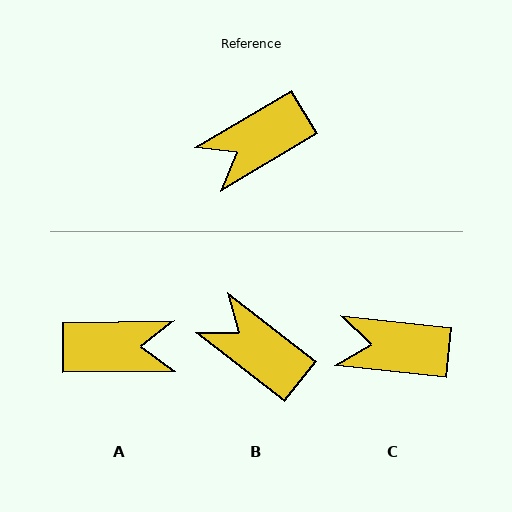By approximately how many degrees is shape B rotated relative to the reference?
Approximately 68 degrees clockwise.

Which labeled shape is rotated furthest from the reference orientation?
A, about 150 degrees away.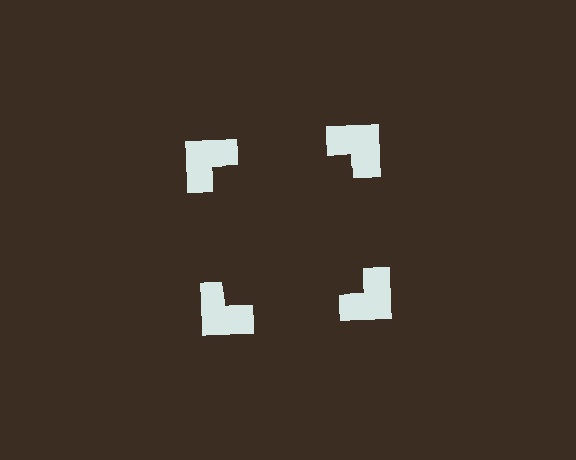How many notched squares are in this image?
There are 4 — one at each vertex of the illusory square.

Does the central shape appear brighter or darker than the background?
It typically appears slightly darker than the background, even though no actual brightness change is drawn.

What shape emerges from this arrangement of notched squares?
An illusory square — its edges are inferred from the aligned wedge cuts in the notched squares, not physically drawn.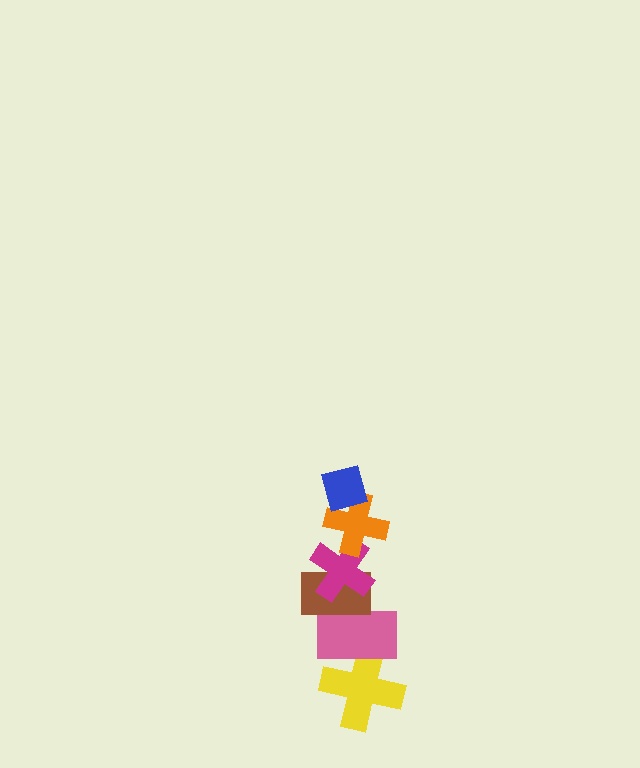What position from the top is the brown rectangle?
The brown rectangle is 4th from the top.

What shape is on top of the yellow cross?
The pink rectangle is on top of the yellow cross.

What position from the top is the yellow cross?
The yellow cross is 6th from the top.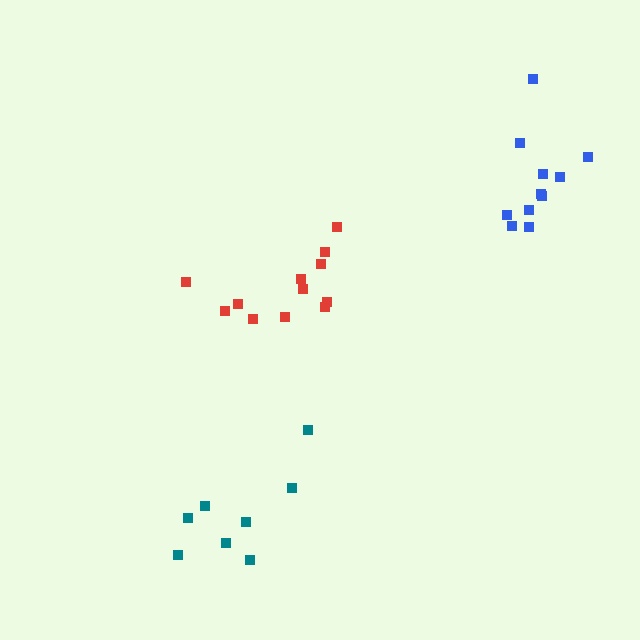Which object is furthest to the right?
The blue cluster is rightmost.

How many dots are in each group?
Group 1: 12 dots, Group 2: 11 dots, Group 3: 8 dots (31 total).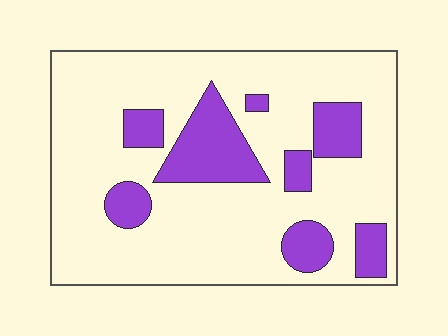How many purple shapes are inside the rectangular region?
8.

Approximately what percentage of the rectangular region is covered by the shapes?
Approximately 20%.